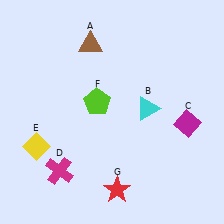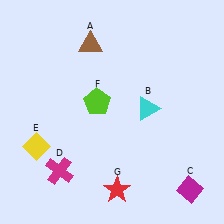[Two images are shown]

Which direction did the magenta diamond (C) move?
The magenta diamond (C) moved down.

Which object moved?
The magenta diamond (C) moved down.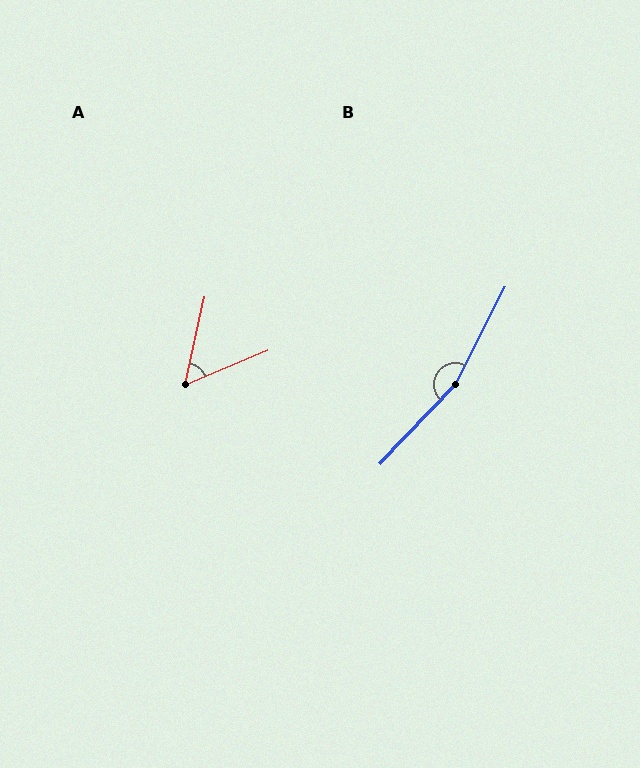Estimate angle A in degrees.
Approximately 55 degrees.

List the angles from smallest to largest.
A (55°), B (163°).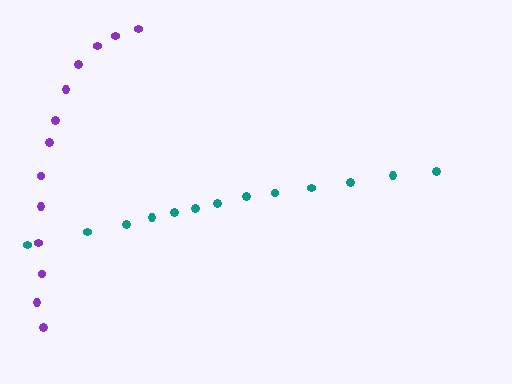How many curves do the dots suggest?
There are 2 distinct paths.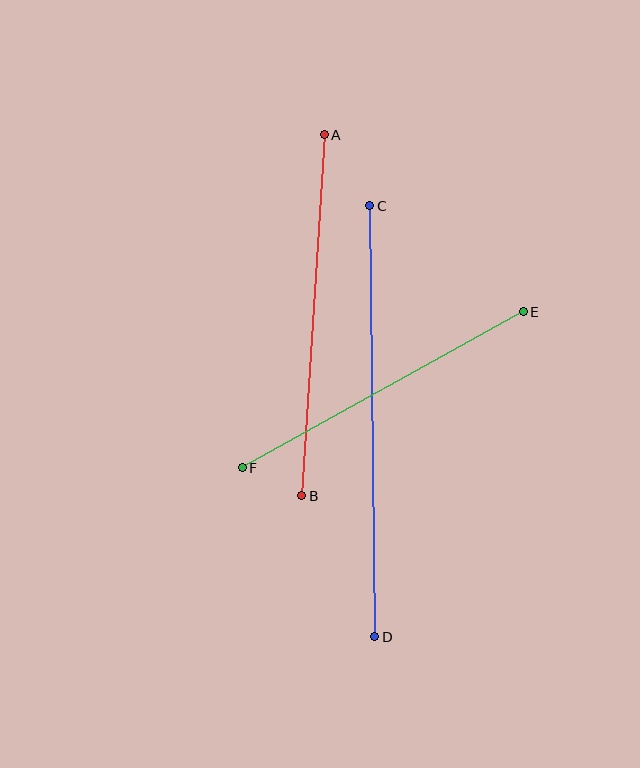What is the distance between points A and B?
The distance is approximately 362 pixels.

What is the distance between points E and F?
The distance is approximately 321 pixels.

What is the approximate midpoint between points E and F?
The midpoint is at approximately (383, 390) pixels.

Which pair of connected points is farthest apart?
Points C and D are farthest apart.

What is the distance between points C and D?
The distance is approximately 431 pixels.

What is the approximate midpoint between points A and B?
The midpoint is at approximately (313, 315) pixels.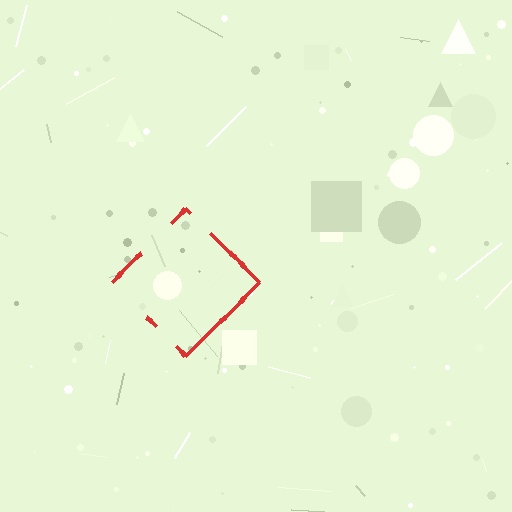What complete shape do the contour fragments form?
The contour fragments form a diamond.